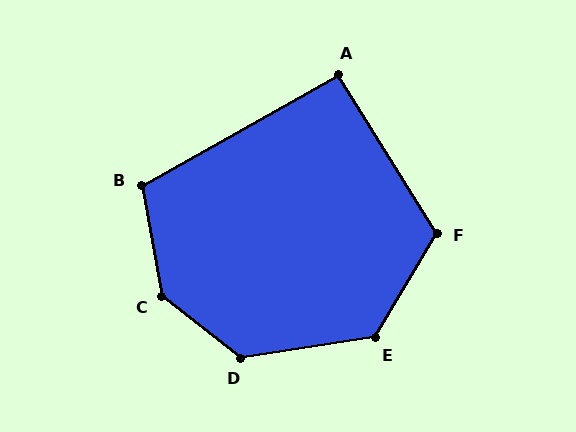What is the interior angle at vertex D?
Approximately 133 degrees (obtuse).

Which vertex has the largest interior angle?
C, at approximately 138 degrees.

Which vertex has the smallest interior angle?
A, at approximately 92 degrees.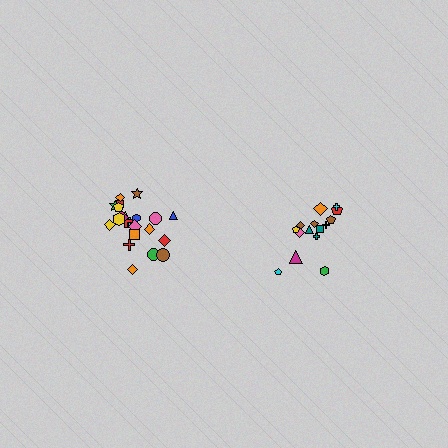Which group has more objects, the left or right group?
The left group.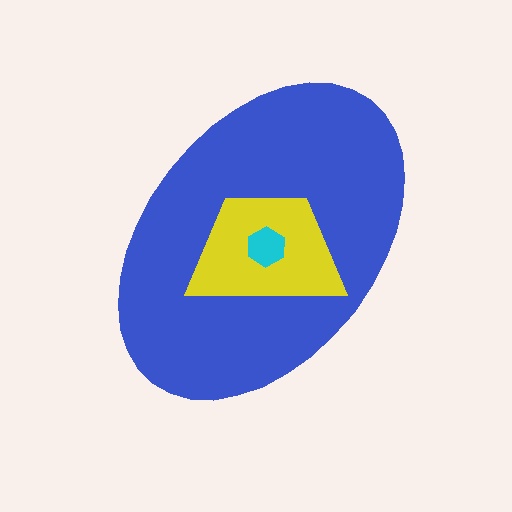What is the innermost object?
The cyan hexagon.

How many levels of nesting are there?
3.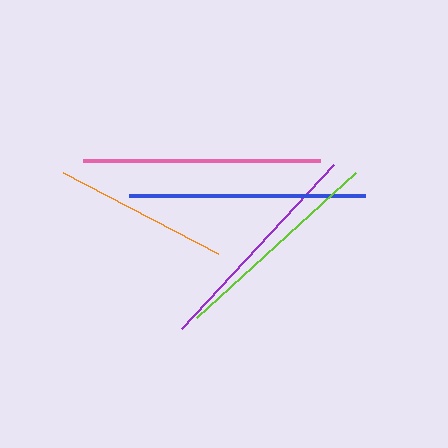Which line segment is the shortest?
The orange line is the shortest at approximately 175 pixels.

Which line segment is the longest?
The pink line is the longest at approximately 237 pixels.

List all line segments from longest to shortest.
From longest to shortest: pink, blue, purple, lime, orange.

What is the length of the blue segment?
The blue segment is approximately 236 pixels long.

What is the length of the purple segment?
The purple segment is approximately 224 pixels long.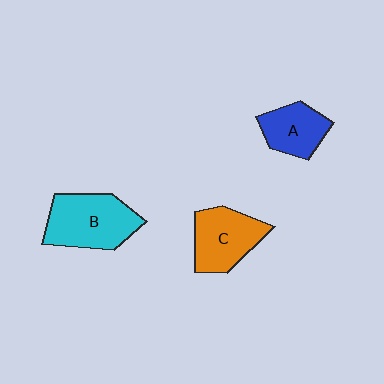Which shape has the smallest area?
Shape A (blue).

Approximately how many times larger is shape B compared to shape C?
Approximately 1.2 times.